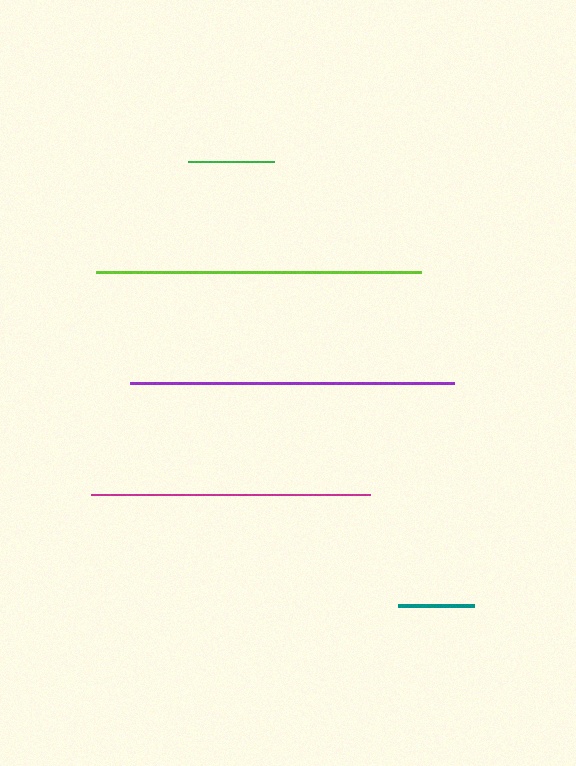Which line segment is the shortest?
The teal line is the shortest at approximately 76 pixels.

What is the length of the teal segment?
The teal segment is approximately 76 pixels long.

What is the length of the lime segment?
The lime segment is approximately 325 pixels long.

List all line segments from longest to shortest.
From longest to shortest: lime, purple, magenta, green, teal.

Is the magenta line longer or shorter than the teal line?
The magenta line is longer than the teal line.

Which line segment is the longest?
The lime line is the longest at approximately 325 pixels.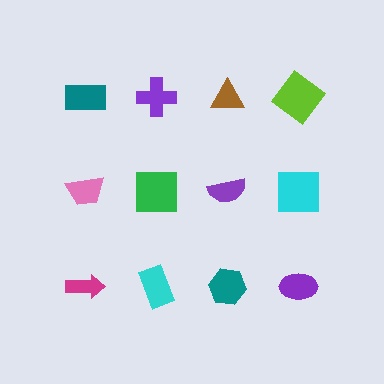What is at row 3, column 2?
A cyan rectangle.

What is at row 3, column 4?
A purple ellipse.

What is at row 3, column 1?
A magenta arrow.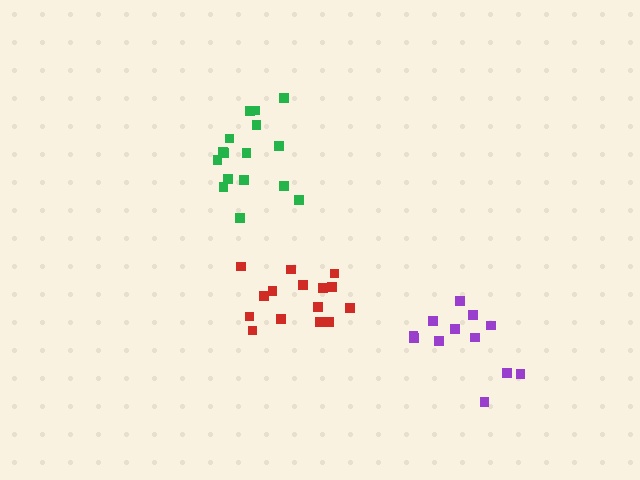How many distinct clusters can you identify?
There are 3 distinct clusters.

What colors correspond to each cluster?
The clusters are colored: purple, green, red.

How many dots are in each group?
Group 1: 12 dots, Group 2: 16 dots, Group 3: 15 dots (43 total).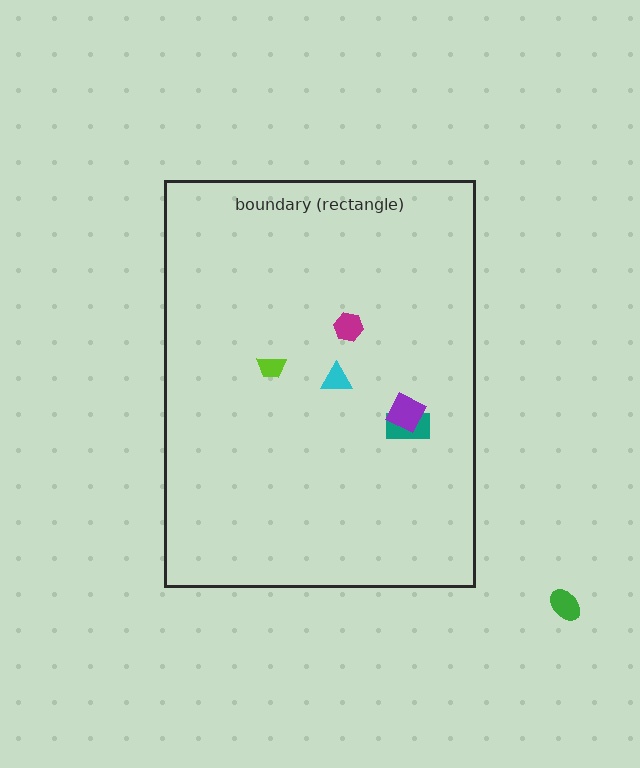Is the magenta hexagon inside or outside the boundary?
Inside.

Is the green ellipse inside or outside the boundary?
Outside.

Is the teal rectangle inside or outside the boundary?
Inside.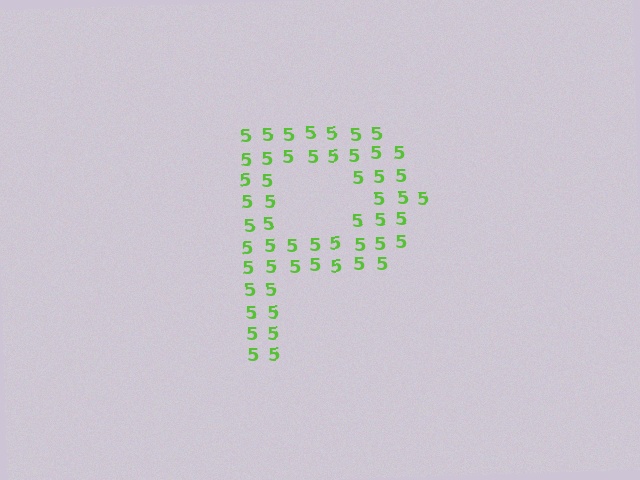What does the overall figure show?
The overall figure shows the letter P.